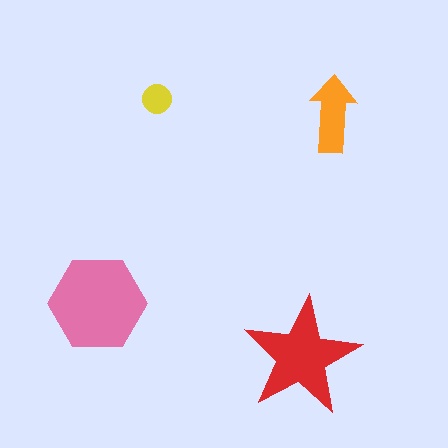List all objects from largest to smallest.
The pink hexagon, the red star, the orange arrow, the yellow circle.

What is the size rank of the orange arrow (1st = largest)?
3rd.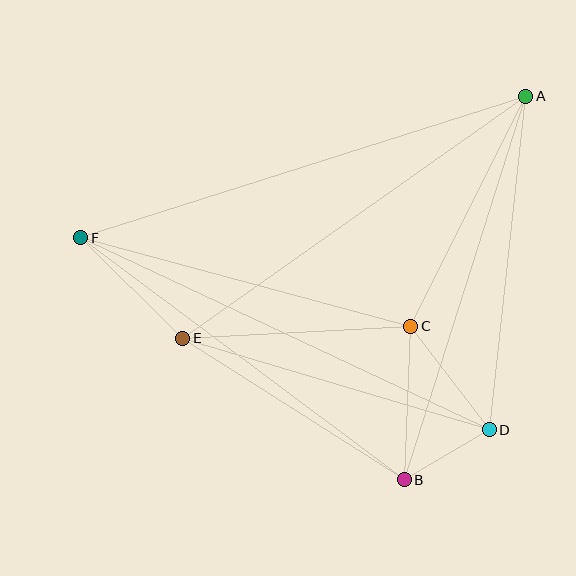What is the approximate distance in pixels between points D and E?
The distance between D and E is approximately 320 pixels.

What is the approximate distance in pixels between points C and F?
The distance between C and F is approximately 342 pixels.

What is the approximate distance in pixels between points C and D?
The distance between C and D is approximately 130 pixels.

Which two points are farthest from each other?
Points A and F are farthest from each other.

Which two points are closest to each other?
Points B and D are closest to each other.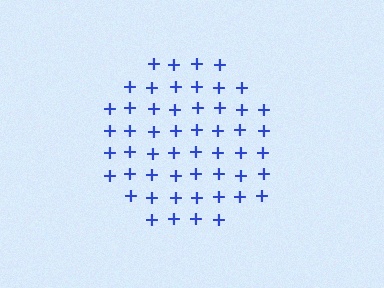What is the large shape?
The large shape is a circle.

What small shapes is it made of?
It is made of small plus signs.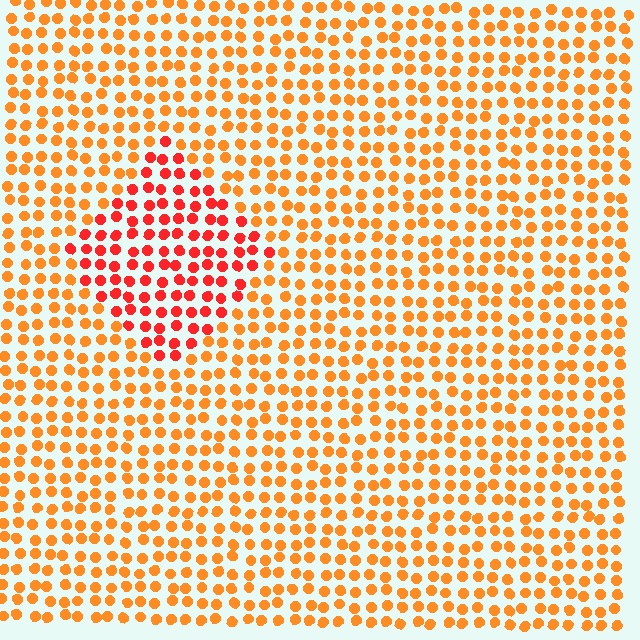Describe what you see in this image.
The image is filled with small orange elements in a uniform arrangement. A diamond-shaped region is visible where the elements are tinted to a slightly different hue, forming a subtle color boundary.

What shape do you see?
I see a diamond.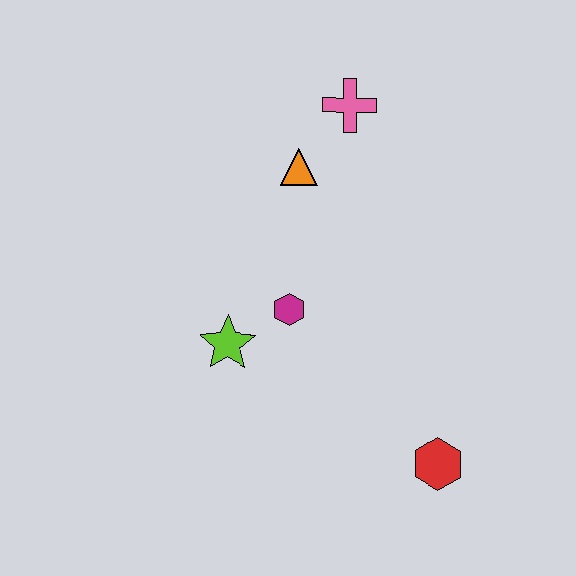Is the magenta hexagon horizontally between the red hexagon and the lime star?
Yes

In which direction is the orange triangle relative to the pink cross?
The orange triangle is below the pink cross.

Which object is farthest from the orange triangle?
The red hexagon is farthest from the orange triangle.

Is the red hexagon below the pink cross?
Yes